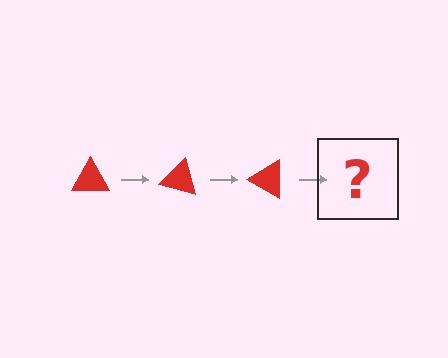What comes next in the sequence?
The next element should be a red triangle rotated 45 degrees.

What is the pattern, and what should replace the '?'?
The pattern is that the triangle rotates 15 degrees each step. The '?' should be a red triangle rotated 45 degrees.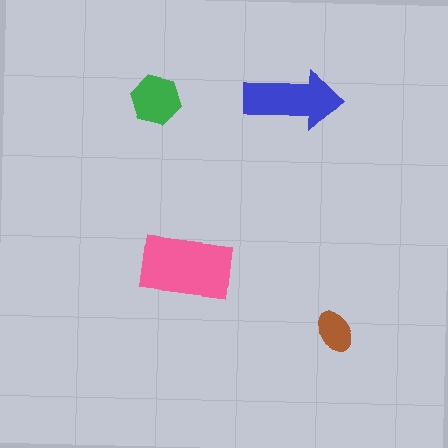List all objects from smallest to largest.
The brown ellipse, the green hexagon, the blue arrow, the pink rectangle.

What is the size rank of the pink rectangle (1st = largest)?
1st.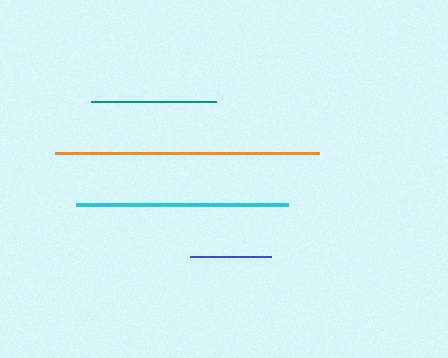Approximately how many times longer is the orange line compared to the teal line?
The orange line is approximately 2.1 times the length of the teal line.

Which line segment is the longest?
The orange line is the longest at approximately 264 pixels.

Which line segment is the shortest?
The blue line is the shortest at approximately 81 pixels.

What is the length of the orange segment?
The orange segment is approximately 264 pixels long.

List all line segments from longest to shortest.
From longest to shortest: orange, cyan, teal, blue.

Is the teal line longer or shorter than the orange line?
The orange line is longer than the teal line.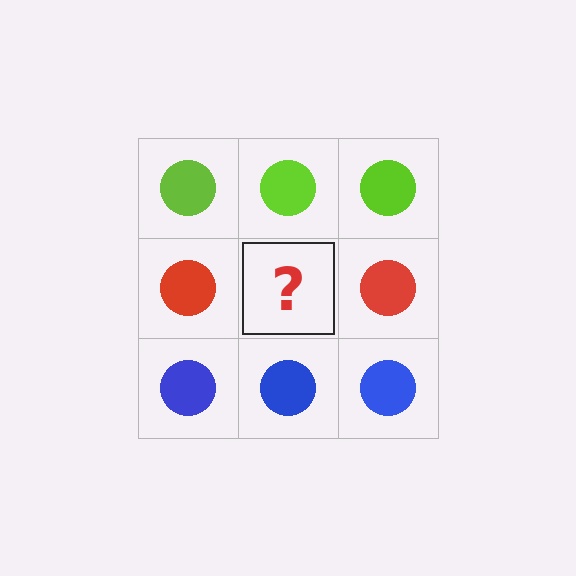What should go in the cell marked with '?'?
The missing cell should contain a red circle.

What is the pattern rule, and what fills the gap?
The rule is that each row has a consistent color. The gap should be filled with a red circle.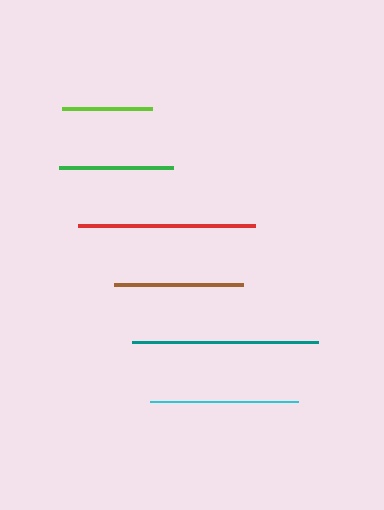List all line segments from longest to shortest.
From longest to shortest: teal, red, cyan, brown, green, lime.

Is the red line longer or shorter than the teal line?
The teal line is longer than the red line.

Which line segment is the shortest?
The lime line is the shortest at approximately 91 pixels.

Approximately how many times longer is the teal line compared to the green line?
The teal line is approximately 1.6 times the length of the green line.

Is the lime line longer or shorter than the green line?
The green line is longer than the lime line.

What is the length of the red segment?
The red segment is approximately 177 pixels long.